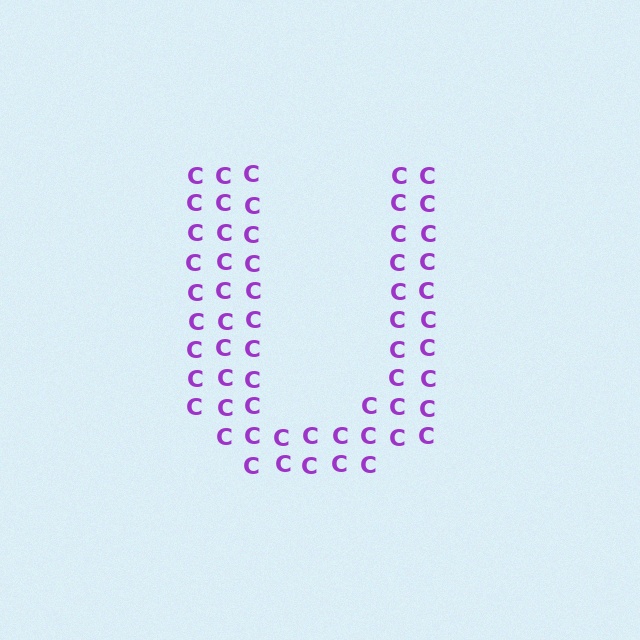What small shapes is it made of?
It is made of small letter C's.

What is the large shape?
The large shape is the letter U.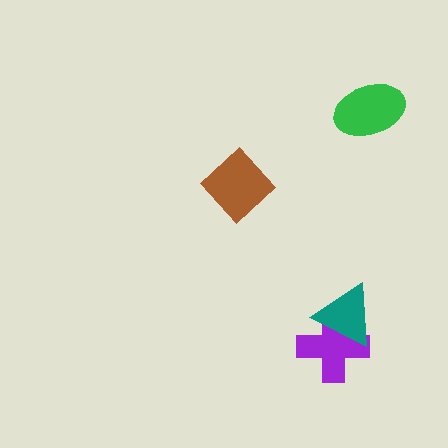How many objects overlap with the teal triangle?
1 object overlaps with the teal triangle.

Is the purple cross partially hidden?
Yes, it is partially covered by another shape.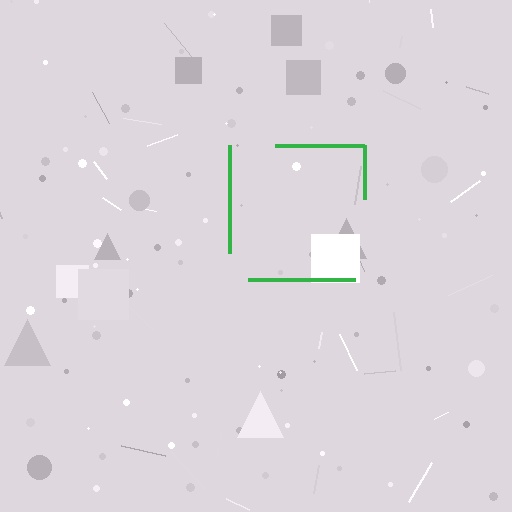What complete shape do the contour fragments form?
The contour fragments form a square.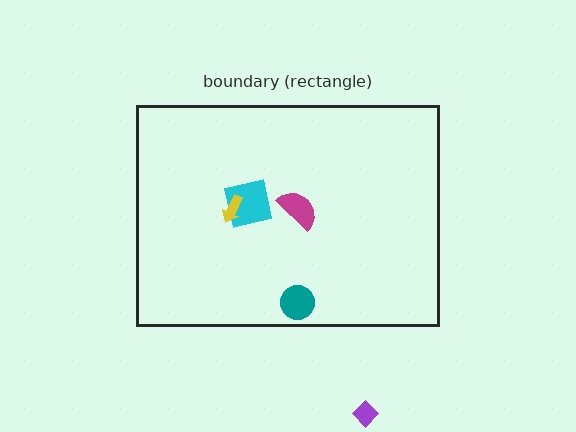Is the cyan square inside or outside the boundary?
Inside.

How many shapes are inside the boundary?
4 inside, 1 outside.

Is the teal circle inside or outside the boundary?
Inside.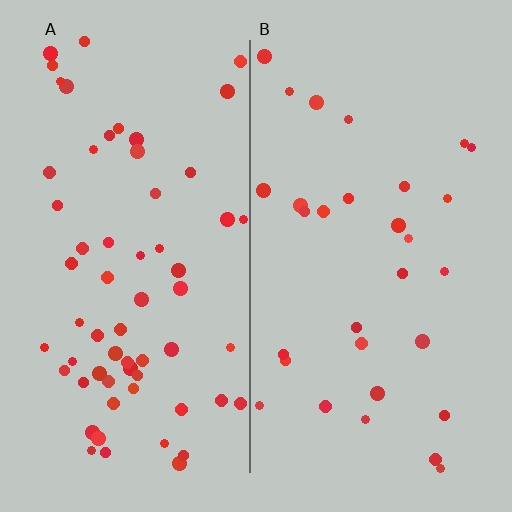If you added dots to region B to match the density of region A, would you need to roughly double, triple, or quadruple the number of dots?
Approximately double.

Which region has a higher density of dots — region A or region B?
A (the left).